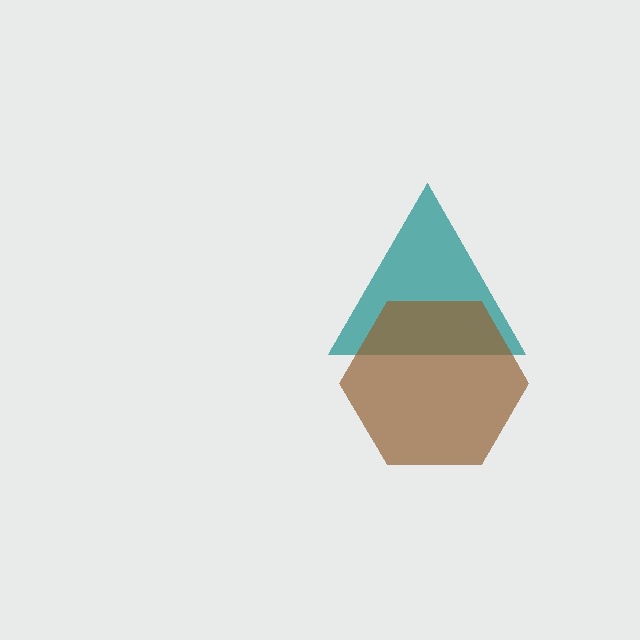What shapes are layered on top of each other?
The layered shapes are: a teal triangle, a brown hexagon.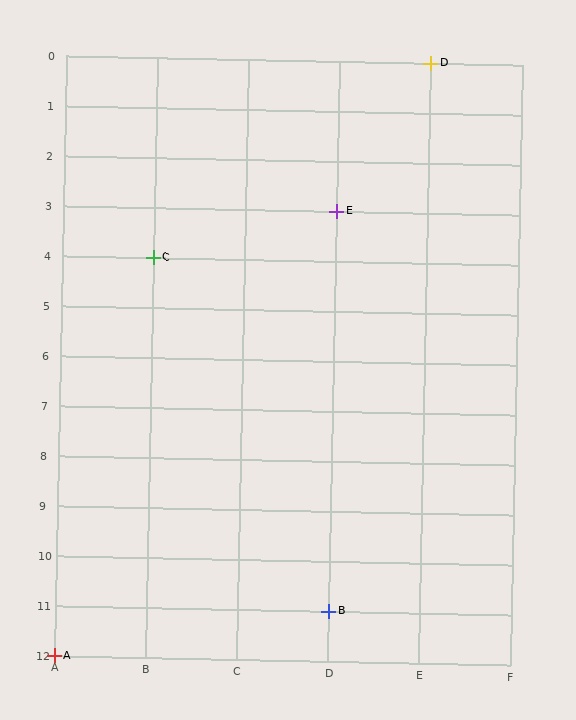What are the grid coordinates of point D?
Point D is at grid coordinates (E, 0).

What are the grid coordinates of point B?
Point B is at grid coordinates (D, 11).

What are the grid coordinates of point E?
Point E is at grid coordinates (D, 3).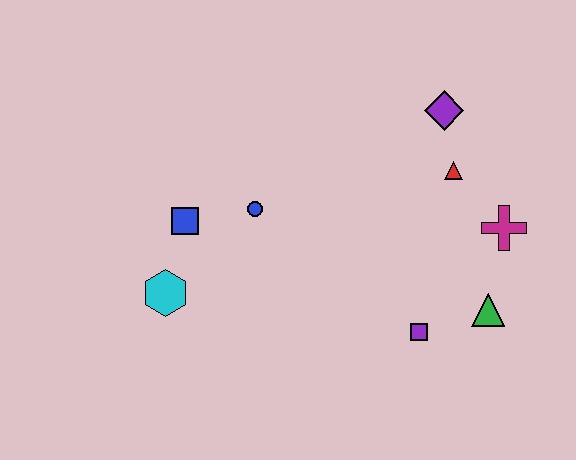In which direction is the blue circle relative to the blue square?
The blue circle is to the right of the blue square.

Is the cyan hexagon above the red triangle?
No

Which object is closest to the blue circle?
The blue square is closest to the blue circle.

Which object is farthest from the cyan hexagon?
The magenta cross is farthest from the cyan hexagon.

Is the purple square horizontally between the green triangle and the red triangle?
No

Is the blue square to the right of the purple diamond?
No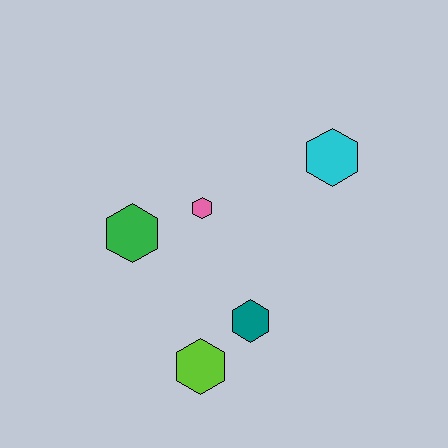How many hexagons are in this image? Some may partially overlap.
There are 5 hexagons.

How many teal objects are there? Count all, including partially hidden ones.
There is 1 teal object.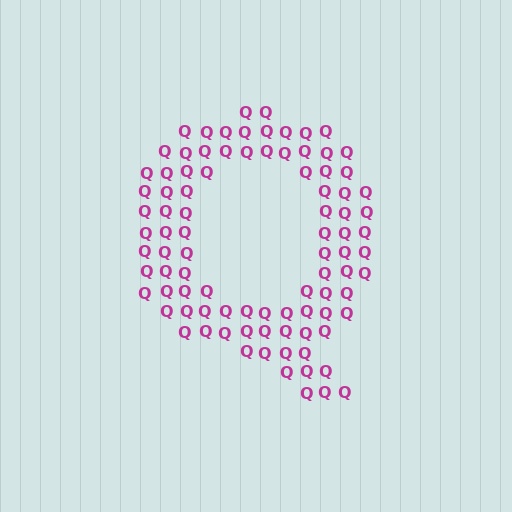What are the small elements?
The small elements are letter Q's.